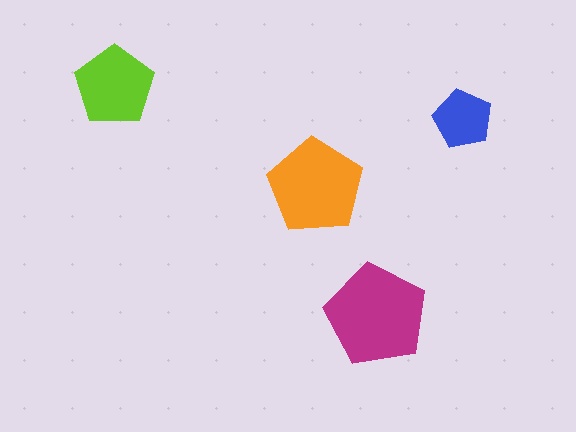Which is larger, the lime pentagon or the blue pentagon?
The lime one.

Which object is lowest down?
The magenta pentagon is bottommost.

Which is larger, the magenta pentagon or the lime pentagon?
The magenta one.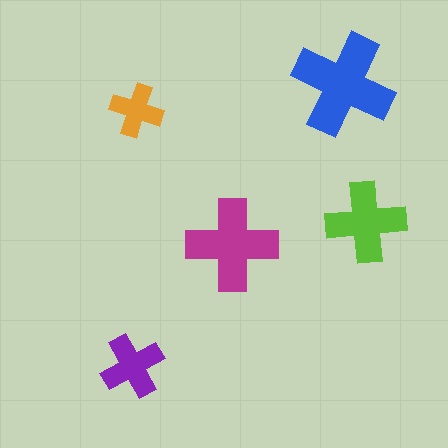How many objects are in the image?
There are 5 objects in the image.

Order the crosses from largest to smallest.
the blue one, the magenta one, the lime one, the purple one, the orange one.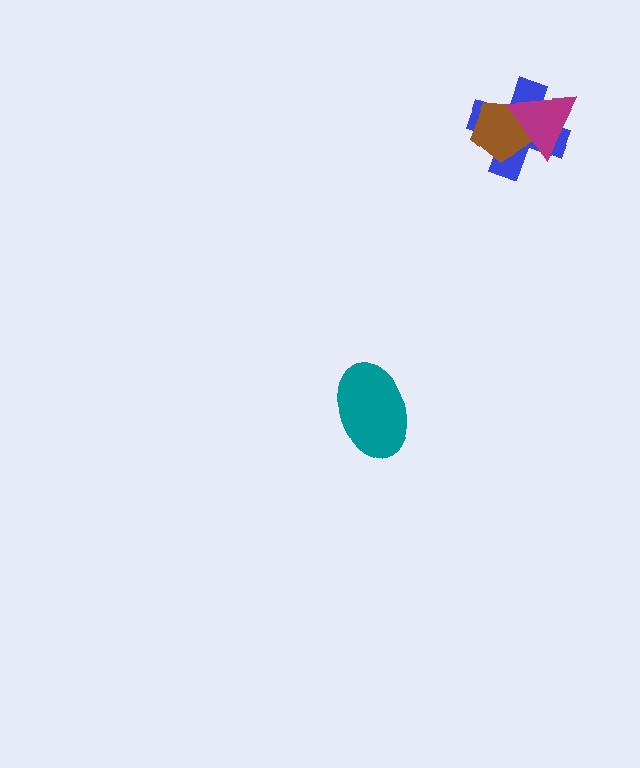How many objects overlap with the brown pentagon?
2 objects overlap with the brown pentagon.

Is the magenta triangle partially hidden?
No, no other shape covers it.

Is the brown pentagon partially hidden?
Yes, it is partially covered by another shape.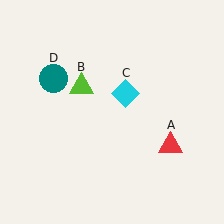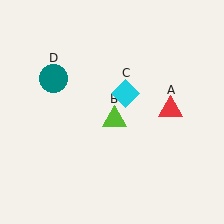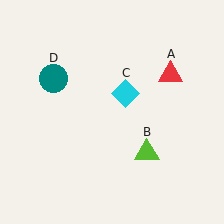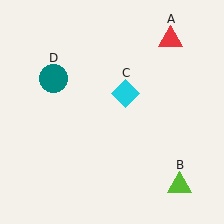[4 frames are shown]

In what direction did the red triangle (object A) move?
The red triangle (object A) moved up.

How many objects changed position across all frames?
2 objects changed position: red triangle (object A), lime triangle (object B).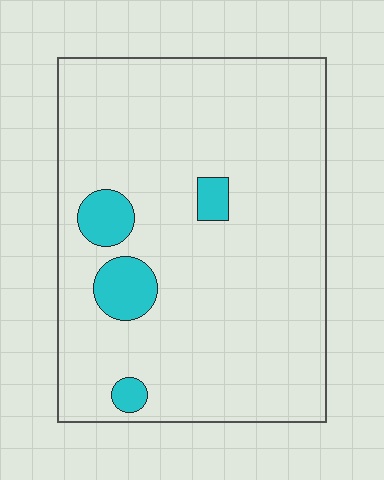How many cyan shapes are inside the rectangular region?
4.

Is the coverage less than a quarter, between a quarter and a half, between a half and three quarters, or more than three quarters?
Less than a quarter.